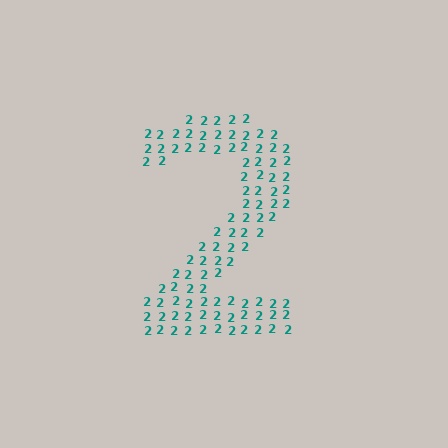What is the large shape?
The large shape is the digit 2.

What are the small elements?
The small elements are digit 2's.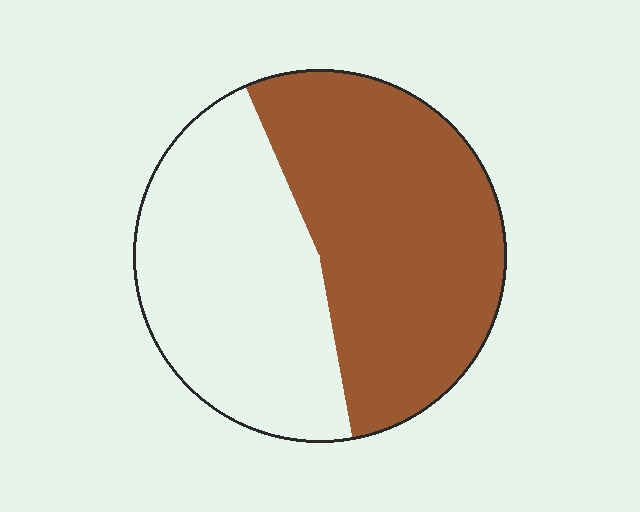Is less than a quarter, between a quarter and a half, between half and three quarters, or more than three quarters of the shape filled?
Between half and three quarters.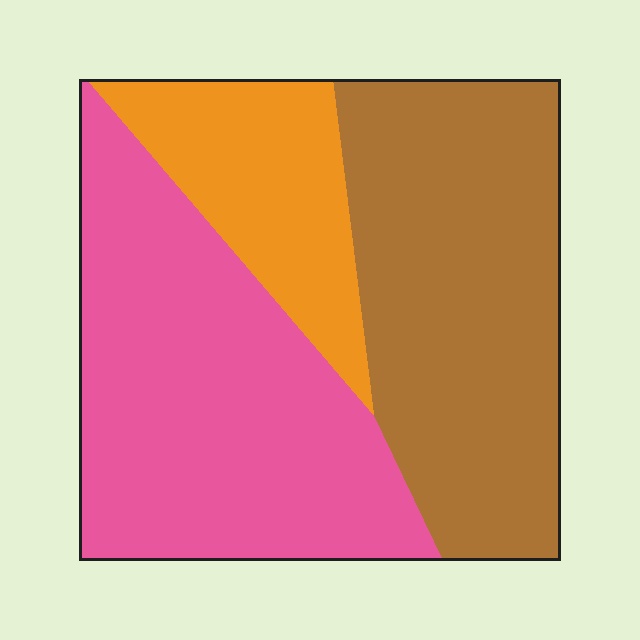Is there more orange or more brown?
Brown.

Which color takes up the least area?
Orange, at roughly 20%.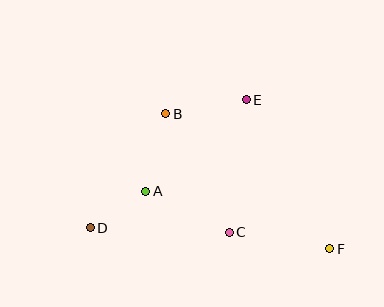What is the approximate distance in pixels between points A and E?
The distance between A and E is approximately 136 pixels.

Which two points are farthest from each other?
Points D and F are farthest from each other.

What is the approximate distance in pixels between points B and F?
The distance between B and F is approximately 212 pixels.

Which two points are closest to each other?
Points A and D are closest to each other.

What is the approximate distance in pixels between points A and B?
The distance between A and B is approximately 80 pixels.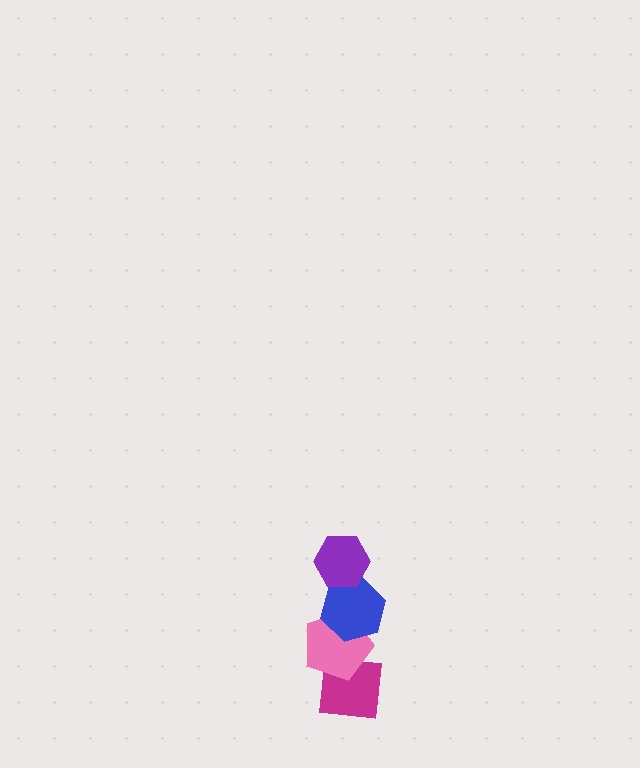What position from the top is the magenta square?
The magenta square is 4th from the top.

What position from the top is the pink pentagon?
The pink pentagon is 3rd from the top.